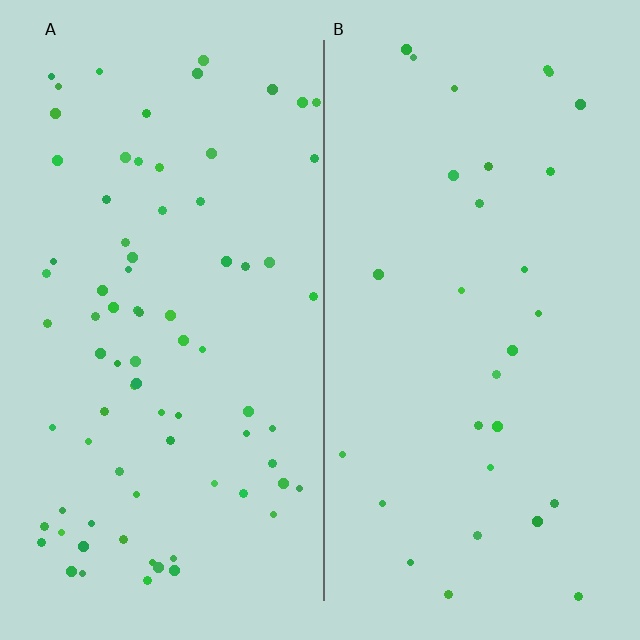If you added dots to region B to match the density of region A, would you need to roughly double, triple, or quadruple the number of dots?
Approximately triple.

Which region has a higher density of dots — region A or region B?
A (the left).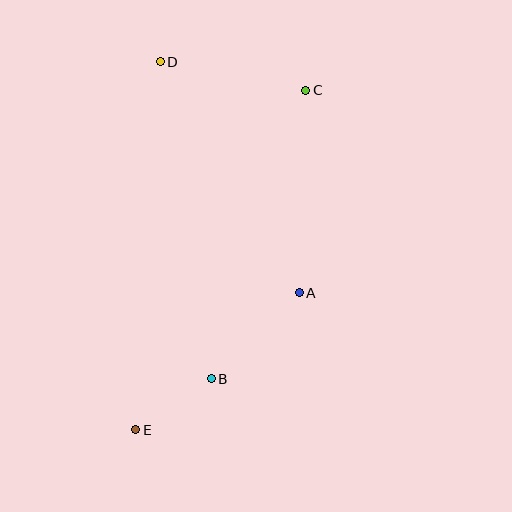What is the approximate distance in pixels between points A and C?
The distance between A and C is approximately 203 pixels.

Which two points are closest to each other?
Points B and E are closest to each other.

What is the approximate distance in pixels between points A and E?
The distance between A and E is approximately 213 pixels.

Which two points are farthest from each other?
Points C and E are farthest from each other.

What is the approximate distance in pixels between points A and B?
The distance between A and B is approximately 123 pixels.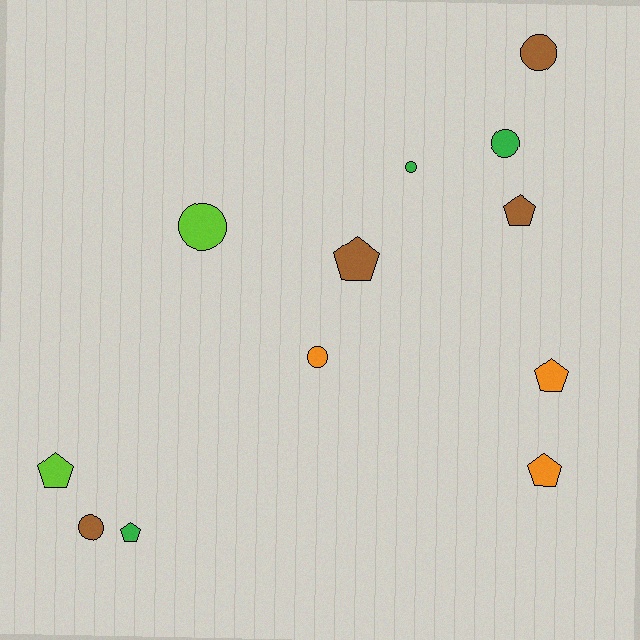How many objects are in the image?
There are 12 objects.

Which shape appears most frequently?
Circle, with 6 objects.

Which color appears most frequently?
Brown, with 4 objects.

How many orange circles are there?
There is 1 orange circle.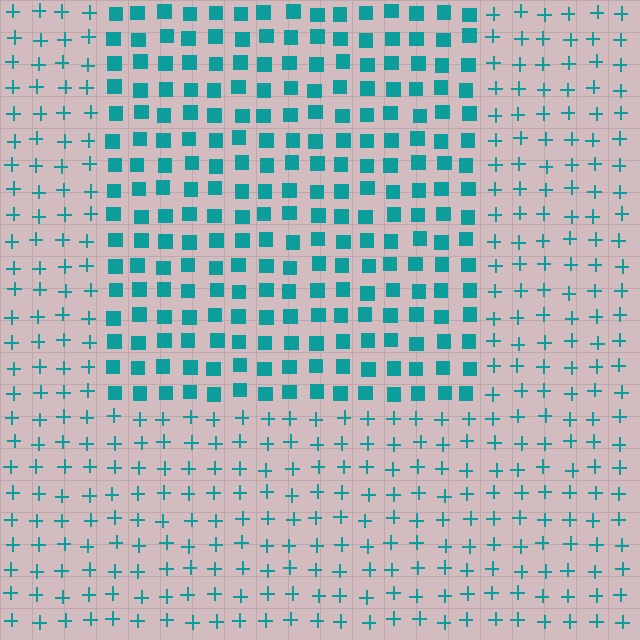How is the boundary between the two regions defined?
The boundary is defined by a change in element shape: squares inside vs. plus signs outside. All elements share the same color and spacing.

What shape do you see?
I see a rectangle.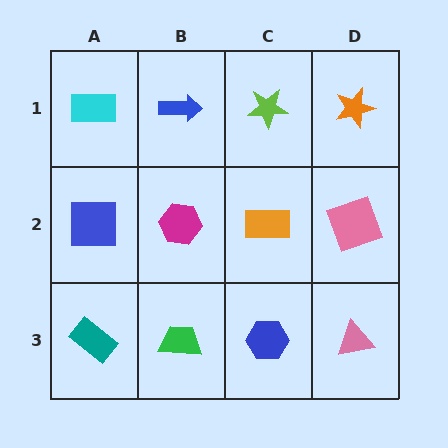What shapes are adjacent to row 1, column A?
A blue square (row 2, column A), a blue arrow (row 1, column B).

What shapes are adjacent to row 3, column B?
A magenta hexagon (row 2, column B), a teal rectangle (row 3, column A), a blue hexagon (row 3, column C).